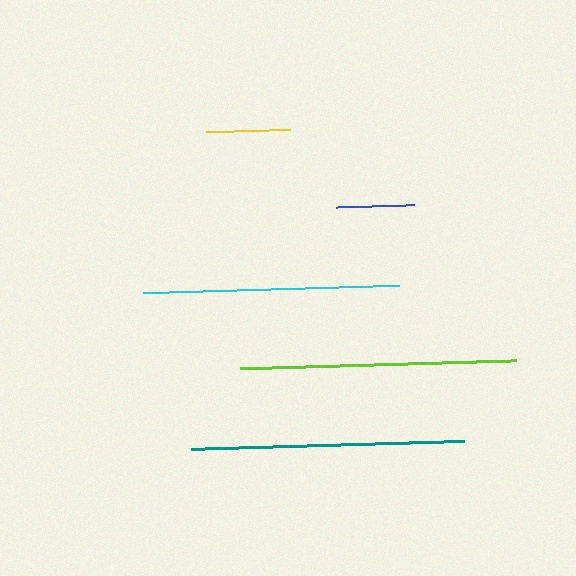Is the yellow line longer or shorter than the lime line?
The lime line is longer than the yellow line.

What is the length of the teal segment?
The teal segment is approximately 274 pixels long.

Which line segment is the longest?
The lime line is the longest at approximately 276 pixels.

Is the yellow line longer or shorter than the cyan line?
The cyan line is longer than the yellow line.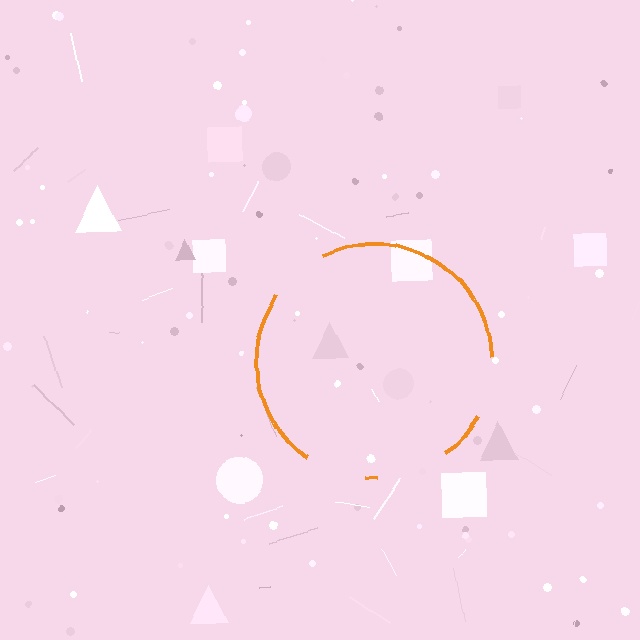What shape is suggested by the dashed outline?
The dashed outline suggests a circle.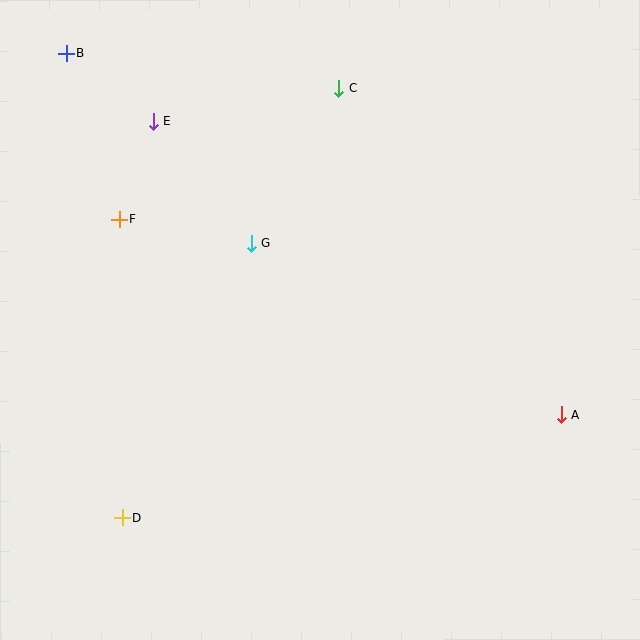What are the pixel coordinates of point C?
Point C is at (339, 88).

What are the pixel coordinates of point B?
Point B is at (66, 53).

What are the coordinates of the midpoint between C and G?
The midpoint between C and G is at (295, 166).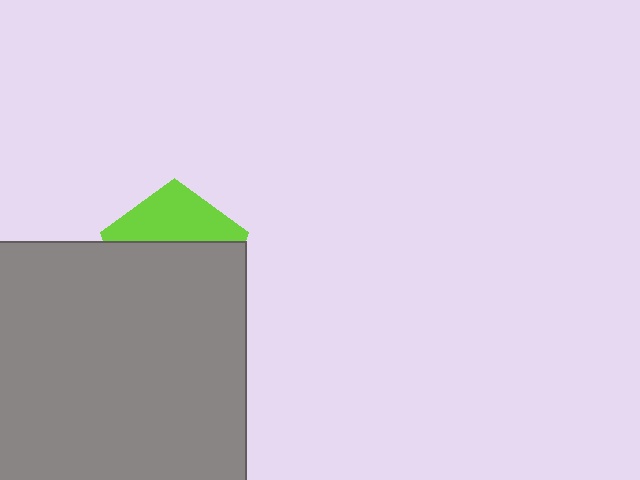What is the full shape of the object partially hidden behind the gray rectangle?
The partially hidden object is a lime pentagon.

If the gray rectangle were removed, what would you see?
You would see the complete lime pentagon.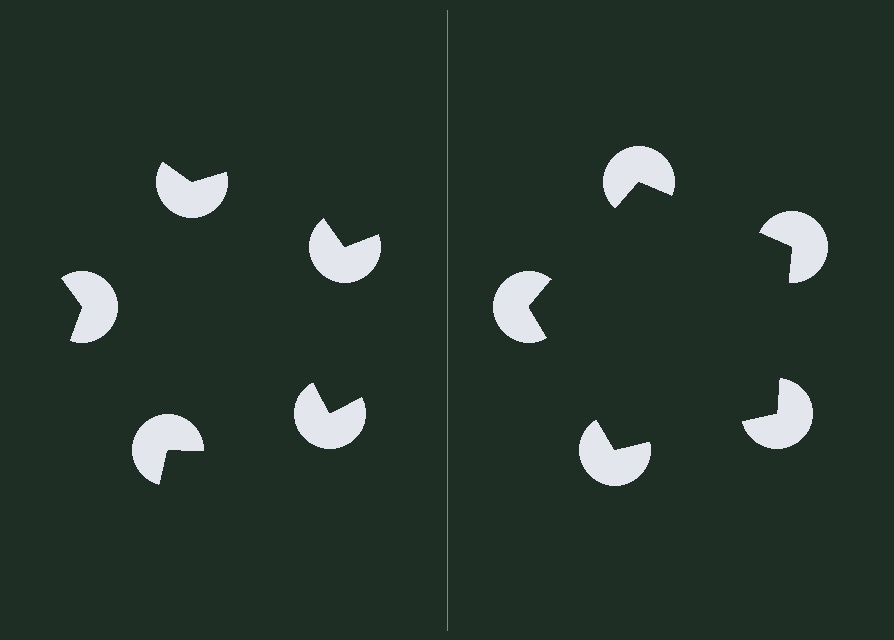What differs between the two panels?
The pac-man discs are positioned identically on both sides; only the wedge orientations differ. On the right they align to a pentagon; on the left they are misaligned.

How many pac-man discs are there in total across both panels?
10 — 5 on each side.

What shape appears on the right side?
An illusory pentagon.